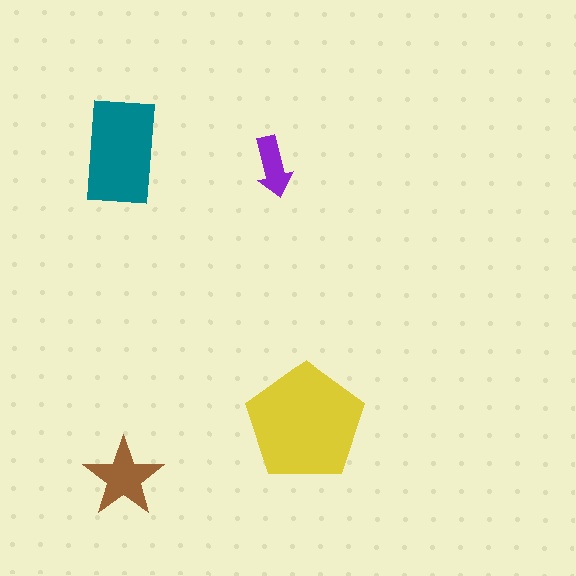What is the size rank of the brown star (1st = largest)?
3rd.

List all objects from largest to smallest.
The yellow pentagon, the teal rectangle, the brown star, the purple arrow.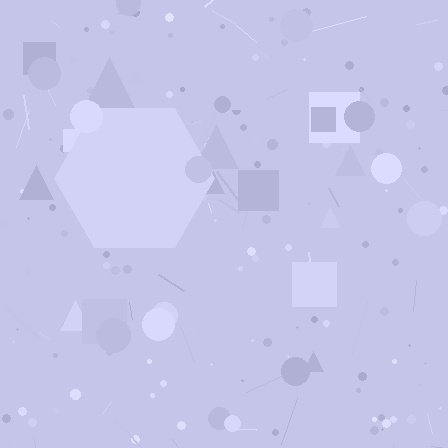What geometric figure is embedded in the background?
A hexagon is embedded in the background.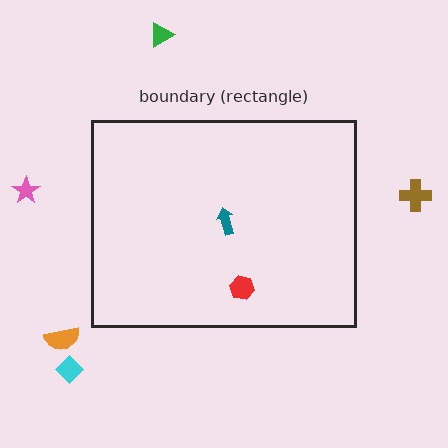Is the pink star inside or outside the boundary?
Outside.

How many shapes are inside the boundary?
2 inside, 5 outside.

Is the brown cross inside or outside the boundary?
Outside.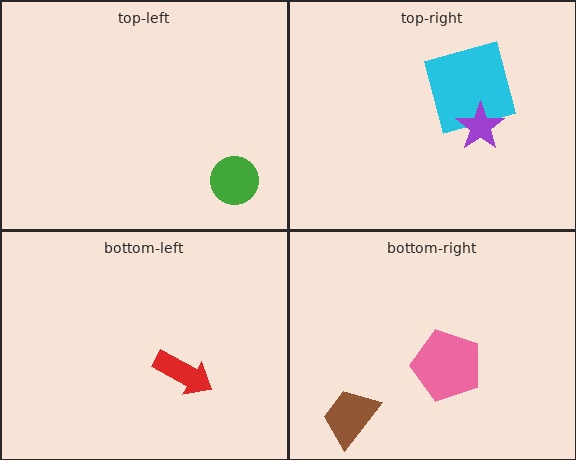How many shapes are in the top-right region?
2.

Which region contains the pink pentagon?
The bottom-right region.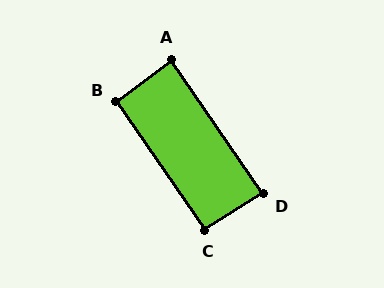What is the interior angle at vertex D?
Approximately 87 degrees (approximately right).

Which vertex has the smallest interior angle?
A, at approximately 87 degrees.